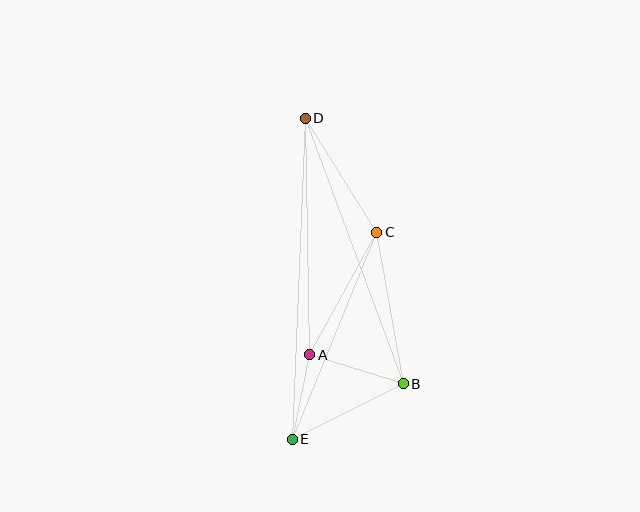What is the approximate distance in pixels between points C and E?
The distance between C and E is approximately 224 pixels.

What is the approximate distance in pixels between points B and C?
The distance between B and C is approximately 154 pixels.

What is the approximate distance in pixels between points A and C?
The distance between A and C is approximately 140 pixels.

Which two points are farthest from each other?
Points D and E are farthest from each other.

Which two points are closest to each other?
Points A and E are closest to each other.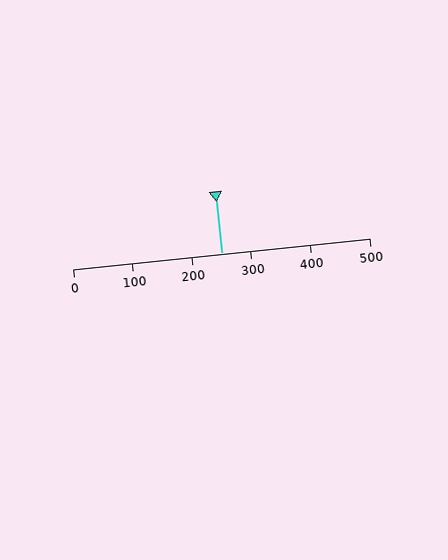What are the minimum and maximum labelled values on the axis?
The axis runs from 0 to 500.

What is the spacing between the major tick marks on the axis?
The major ticks are spaced 100 apart.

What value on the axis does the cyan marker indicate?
The marker indicates approximately 250.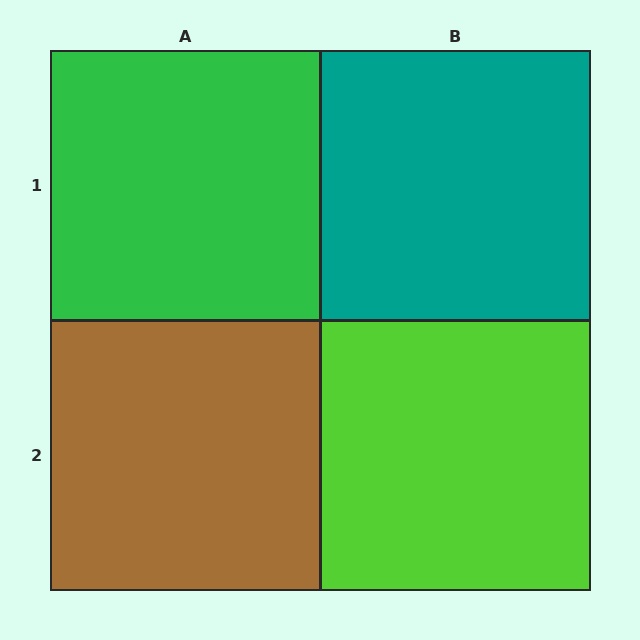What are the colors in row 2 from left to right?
Brown, lime.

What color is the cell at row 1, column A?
Green.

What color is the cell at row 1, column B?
Teal.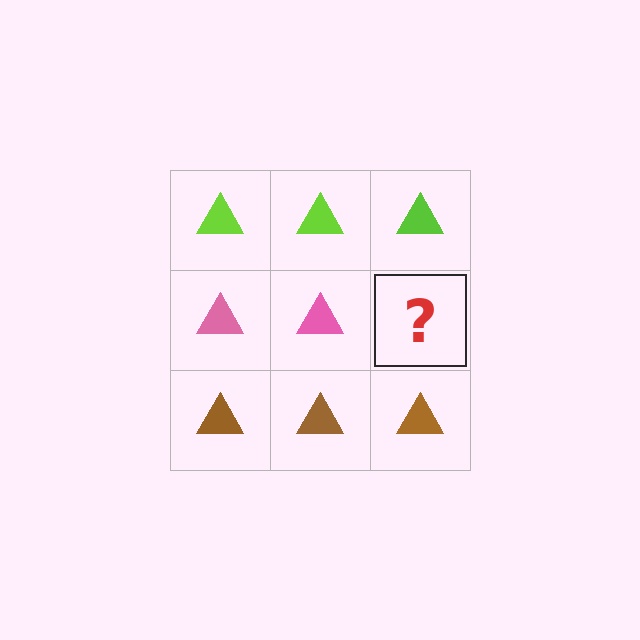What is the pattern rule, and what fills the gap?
The rule is that each row has a consistent color. The gap should be filled with a pink triangle.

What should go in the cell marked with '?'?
The missing cell should contain a pink triangle.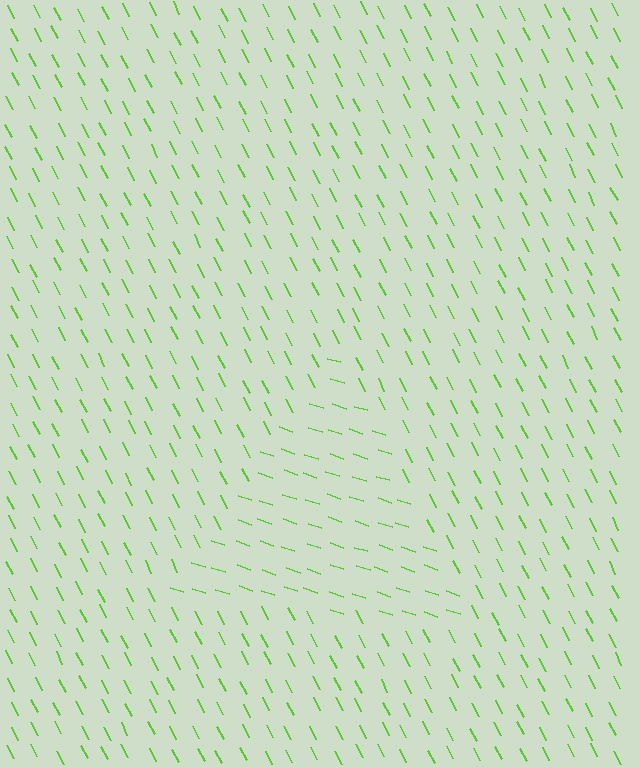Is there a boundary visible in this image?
Yes, there is a texture boundary formed by a change in line orientation.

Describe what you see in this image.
The image is filled with small lime line segments. A triangle region in the image has lines oriented differently from the surrounding lines, creating a visible texture boundary.